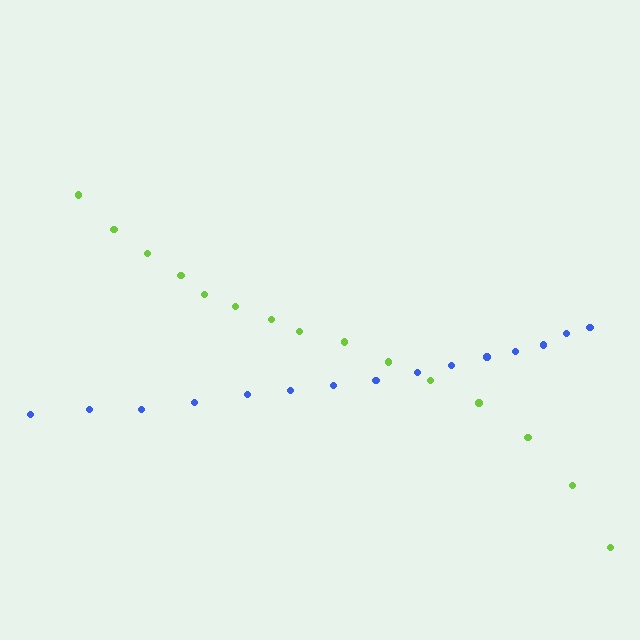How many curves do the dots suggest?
There are 2 distinct paths.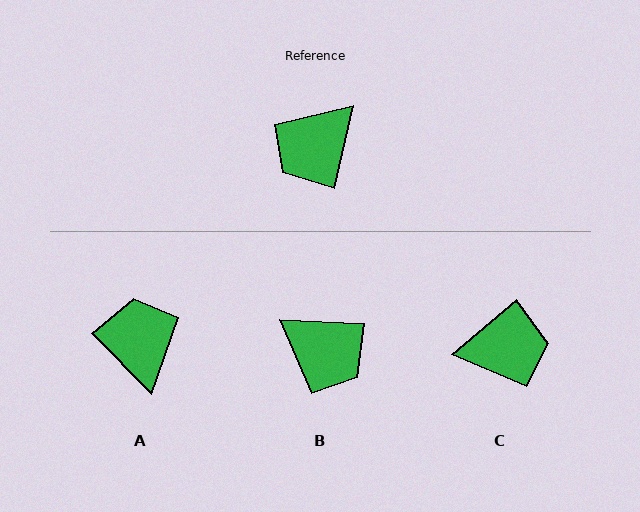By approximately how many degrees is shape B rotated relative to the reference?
Approximately 100 degrees counter-clockwise.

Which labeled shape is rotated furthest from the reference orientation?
C, about 143 degrees away.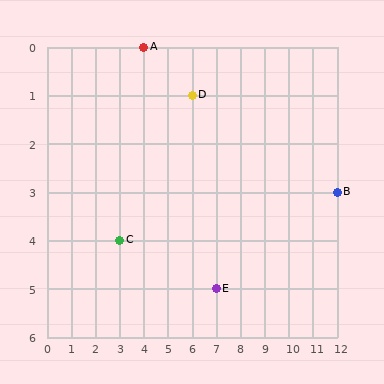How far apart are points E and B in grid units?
Points E and B are 5 columns and 2 rows apart (about 5.4 grid units diagonally).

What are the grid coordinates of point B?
Point B is at grid coordinates (12, 3).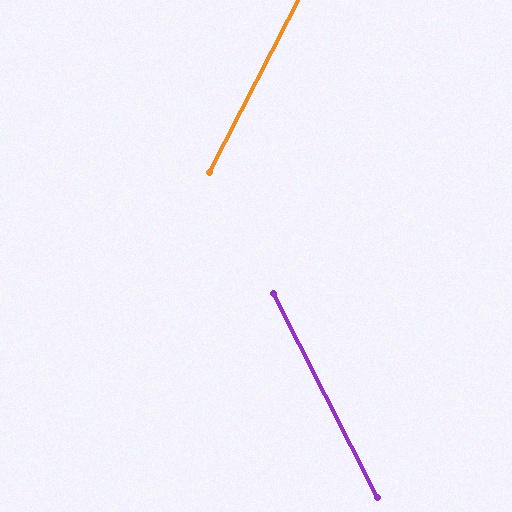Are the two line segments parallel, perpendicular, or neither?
Neither parallel nor perpendicular — they differ by about 54°.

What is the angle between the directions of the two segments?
Approximately 54 degrees.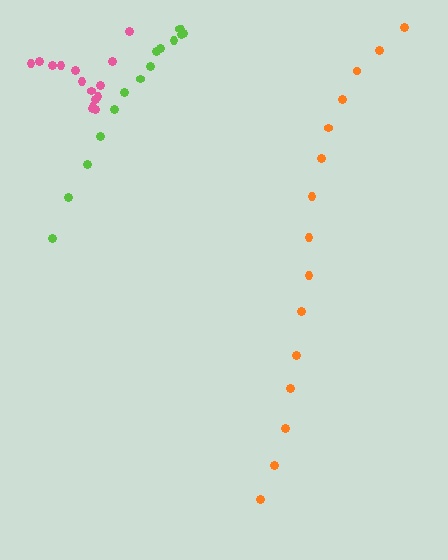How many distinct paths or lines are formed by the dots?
There are 3 distinct paths.